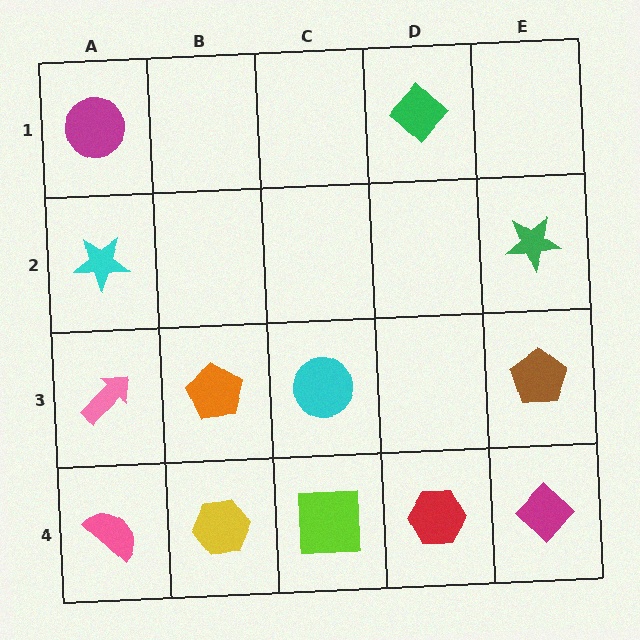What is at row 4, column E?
A magenta diamond.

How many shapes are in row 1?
2 shapes.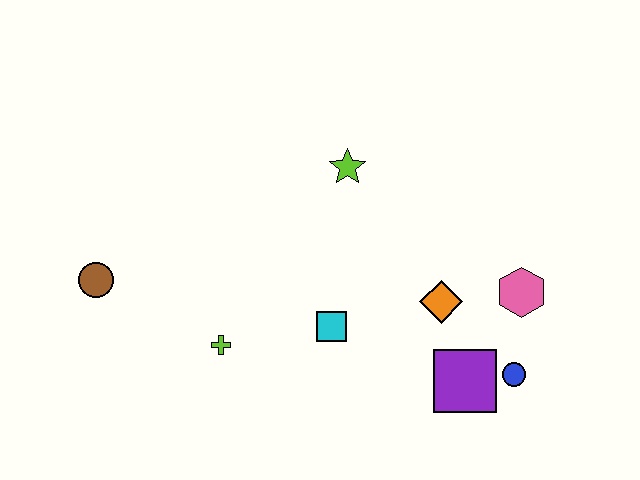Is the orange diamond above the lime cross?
Yes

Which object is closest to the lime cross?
The cyan square is closest to the lime cross.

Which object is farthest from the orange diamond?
The brown circle is farthest from the orange diamond.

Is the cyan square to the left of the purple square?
Yes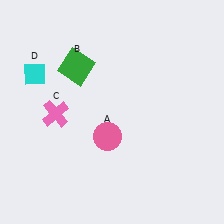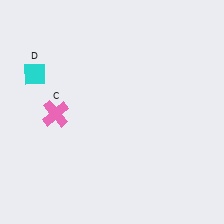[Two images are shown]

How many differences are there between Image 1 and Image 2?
There are 2 differences between the two images.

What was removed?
The pink circle (A), the green square (B) were removed in Image 2.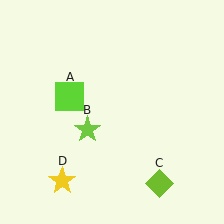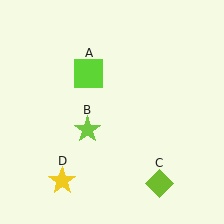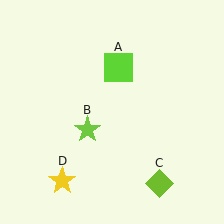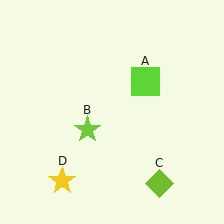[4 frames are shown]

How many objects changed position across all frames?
1 object changed position: lime square (object A).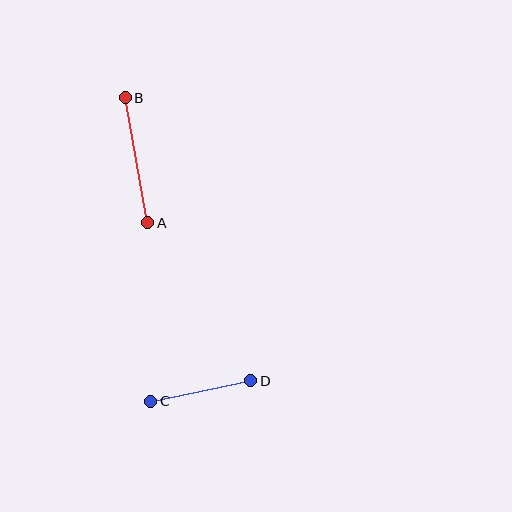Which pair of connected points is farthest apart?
Points A and B are farthest apart.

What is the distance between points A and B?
The distance is approximately 127 pixels.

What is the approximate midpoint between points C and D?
The midpoint is at approximately (201, 391) pixels.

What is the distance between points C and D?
The distance is approximately 102 pixels.